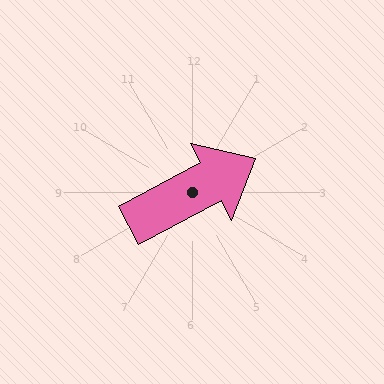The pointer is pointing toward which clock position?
Roughly 2 o'clock.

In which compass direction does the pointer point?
Northeast.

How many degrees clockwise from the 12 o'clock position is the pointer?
Approximately 62 degrees.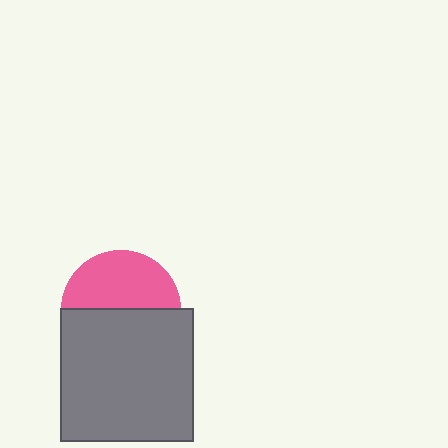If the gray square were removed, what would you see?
You would see the complete pink circle.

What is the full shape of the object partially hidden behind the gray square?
The partially hidden object is a pink circle.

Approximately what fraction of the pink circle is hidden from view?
Roughly 52% of the pink circle is hidden behind the gray square.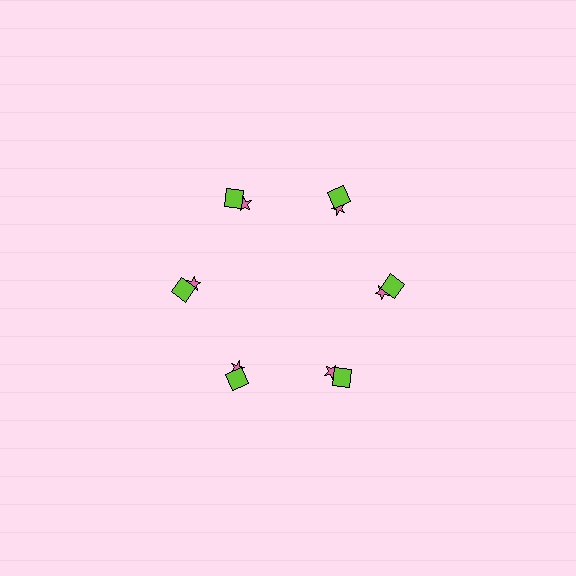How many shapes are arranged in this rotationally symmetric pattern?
There are 12 shapes, arranged in 6 groups of 2.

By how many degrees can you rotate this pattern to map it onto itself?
The pattern maps onto itself every 60 degrees of rotation.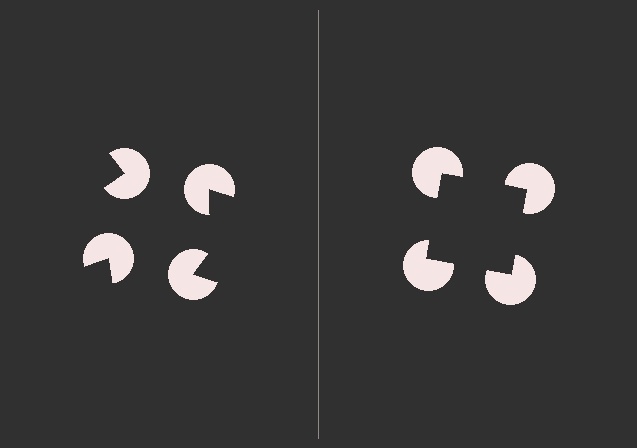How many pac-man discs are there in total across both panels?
8 — 4 on each side.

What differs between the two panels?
The pac-man discs are positioned identically on both sides; only the wedge orientations differ. On the right they align to a square; on the left they are misaligned.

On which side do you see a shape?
An illusory square appears on the right side. On the left side the wedge cuts are rotated, so no coherent shape forms.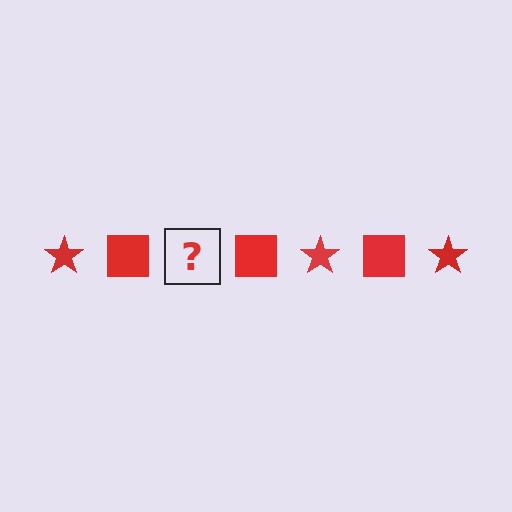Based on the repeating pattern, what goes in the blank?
The blank should be a red star.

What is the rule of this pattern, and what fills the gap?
The rule is that the pattern cycles through star, square shapes in red. The gap should be filled with a red star.